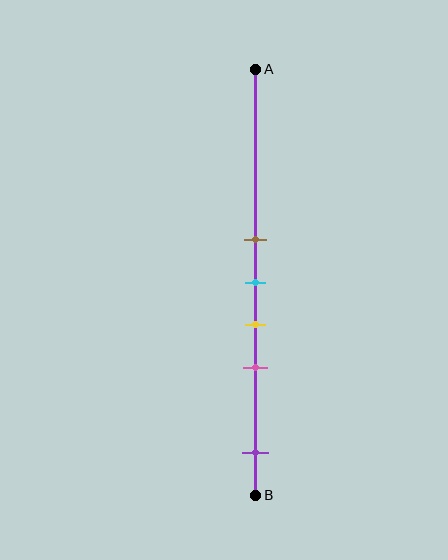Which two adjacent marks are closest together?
The brown and cyan marks are the closest adjacent pair.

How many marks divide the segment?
There are 5 marks dividing the segment.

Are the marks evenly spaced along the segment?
No, the marks are not evenly spaced.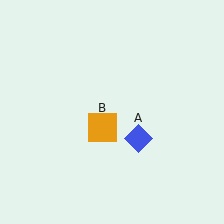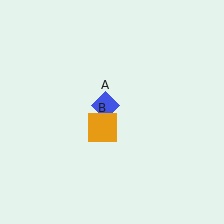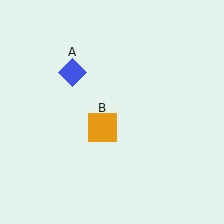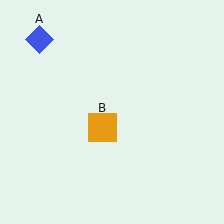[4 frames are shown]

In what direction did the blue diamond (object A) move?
The blue diamond (object A) moved up and to the left.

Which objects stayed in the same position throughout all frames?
Orange square (object B) remained stationary.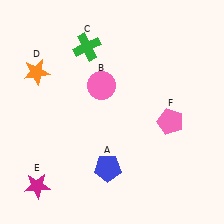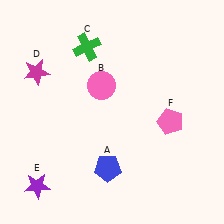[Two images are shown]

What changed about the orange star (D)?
In Image 1, D is orange. In Image 2, it changed to magenta.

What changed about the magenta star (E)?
In Image 1, E is magenta. In Image 2, it changed to purple.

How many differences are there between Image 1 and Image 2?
There are 2 differences between the two images.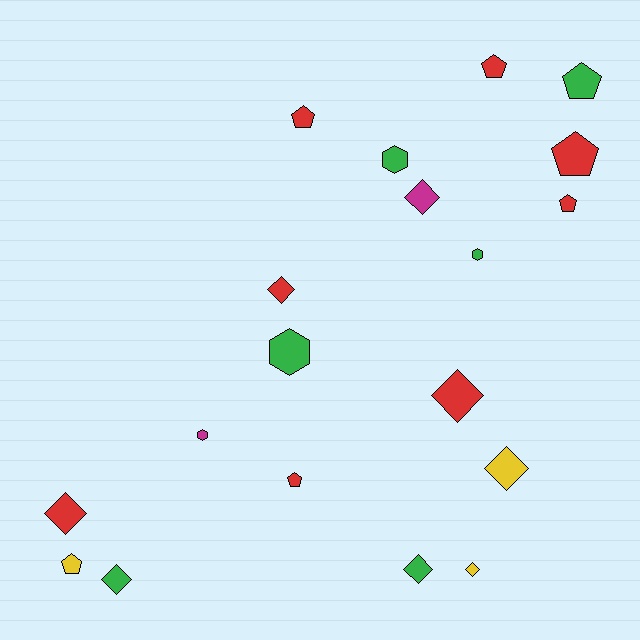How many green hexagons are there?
There are 3 green hexagons.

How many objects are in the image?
There are 19 objects.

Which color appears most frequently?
Red, with 8 objects.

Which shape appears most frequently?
Diamond, with 8 objects.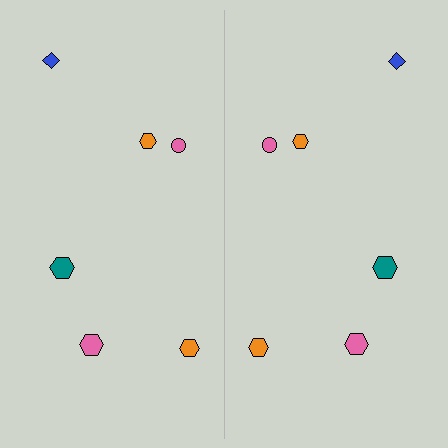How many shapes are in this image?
There are 12 shapes in this image.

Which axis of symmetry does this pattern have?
The pattern has a vertical axis of symmetry running through the center of the image.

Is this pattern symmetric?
Yes, this pattern has bilateral (reflection) symmetry.